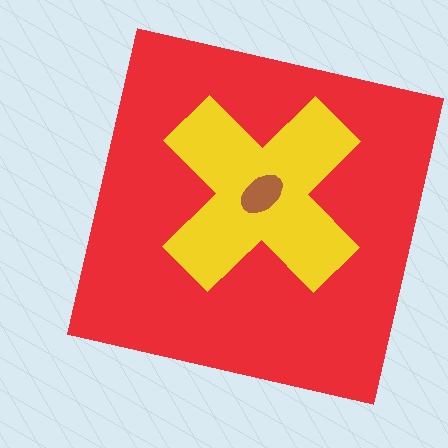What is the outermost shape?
The red square.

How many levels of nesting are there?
3.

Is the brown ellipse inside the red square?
Yes.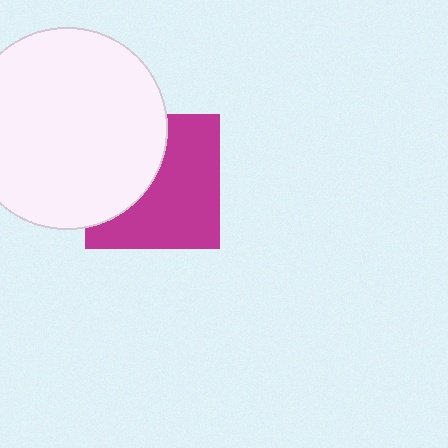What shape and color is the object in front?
The object in front is a white circle.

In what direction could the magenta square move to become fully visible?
The magenta square could move right. That would shift it out from behind the white circle entirely.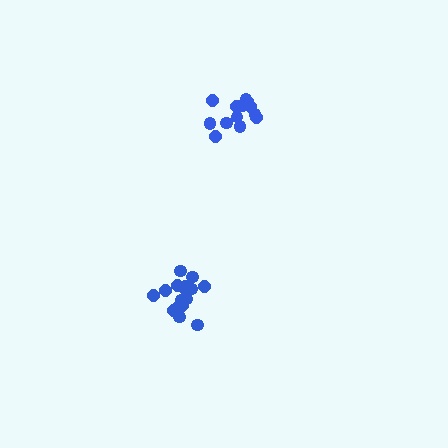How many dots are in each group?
Group 1: 17 dots, Group 2: 14 dots (31 total).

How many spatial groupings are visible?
There are 2 spatial groupings.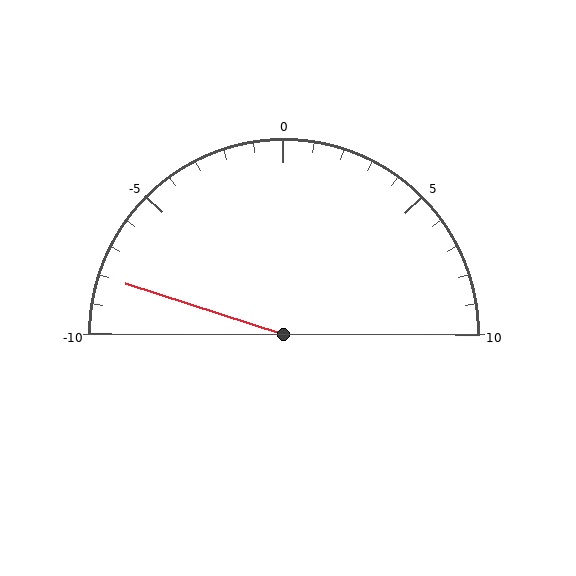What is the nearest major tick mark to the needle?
The nearest major tick mark is -10.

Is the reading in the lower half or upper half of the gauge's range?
The reading is in the lower half of the range (-10 to 10).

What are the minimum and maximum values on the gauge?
The gauge ranges from -10 to 10.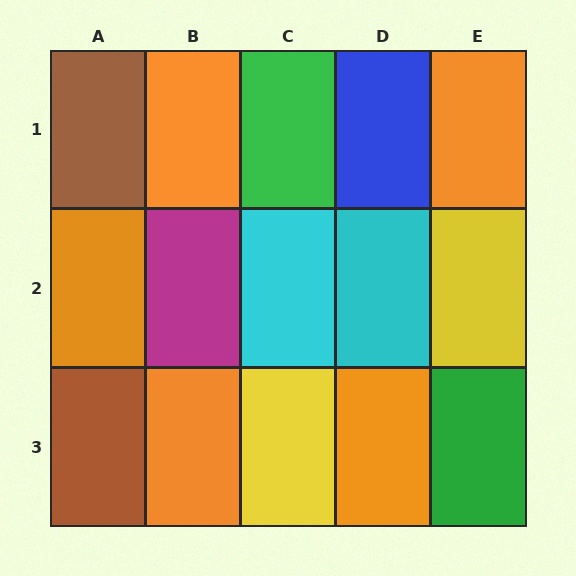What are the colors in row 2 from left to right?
Orange, magenta, cyan, cyan, yellow.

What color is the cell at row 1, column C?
Green.